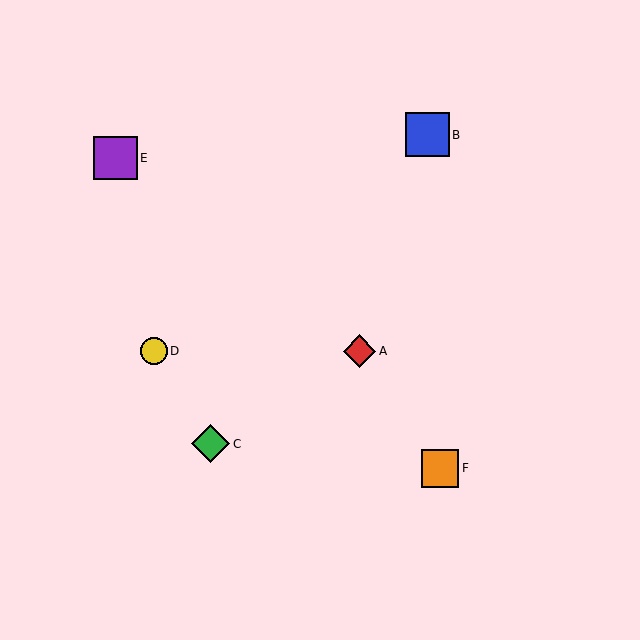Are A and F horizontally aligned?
No, A is at y≈351 and F is at y≈468.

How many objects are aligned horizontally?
2 objects (A, D) are aligned horizontally.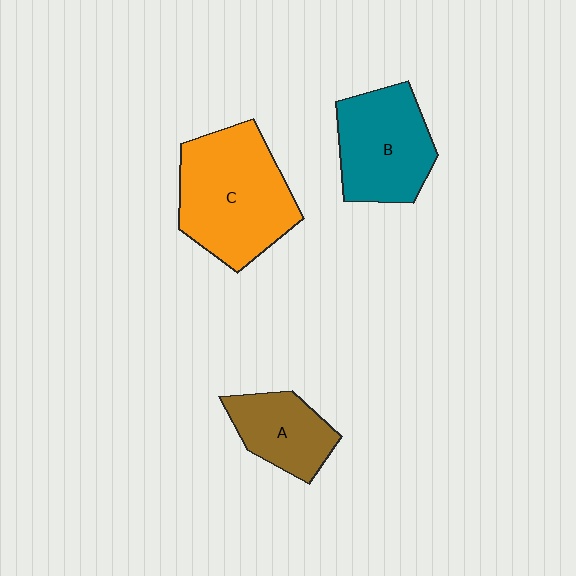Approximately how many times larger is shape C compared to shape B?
Approximately 1.3 times.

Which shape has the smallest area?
Shape A (brown).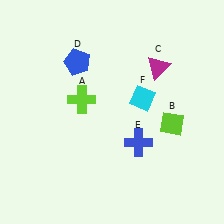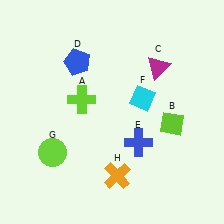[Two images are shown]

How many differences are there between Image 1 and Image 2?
There are 2 differences between the two images.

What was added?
A lime circle (G), an orange cross (H) were added in Image 2.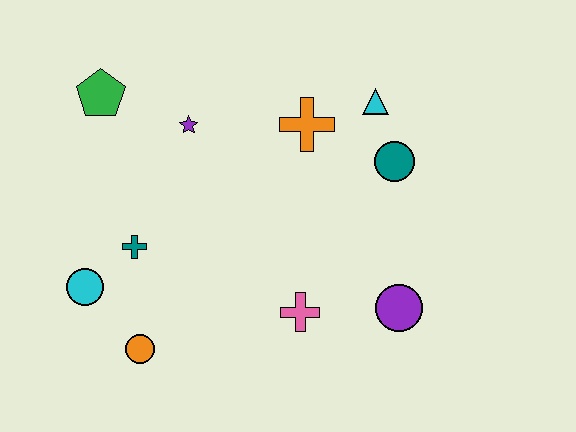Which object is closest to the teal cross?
The cyan circle is closest to the teal cross.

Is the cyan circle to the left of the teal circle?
Yes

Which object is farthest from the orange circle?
The cyan triangle is farthest from the orange circle.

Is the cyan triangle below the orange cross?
No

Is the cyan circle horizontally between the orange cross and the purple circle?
No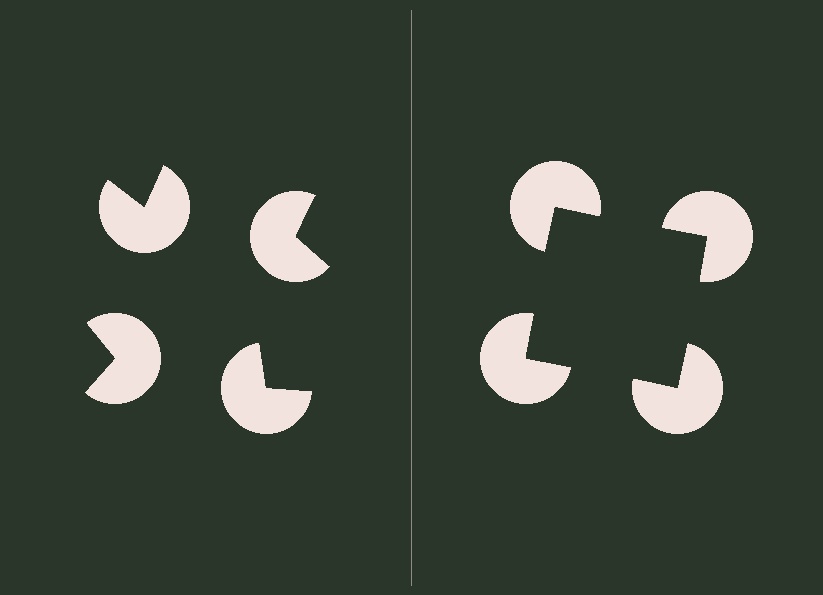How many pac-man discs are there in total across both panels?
8 — 4 on each side.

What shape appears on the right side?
An illusory square.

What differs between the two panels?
The pac-man discs are positioned identically on both sides; only the wedge orientations differ. On the right they align to a square; on the left they are misaligned.